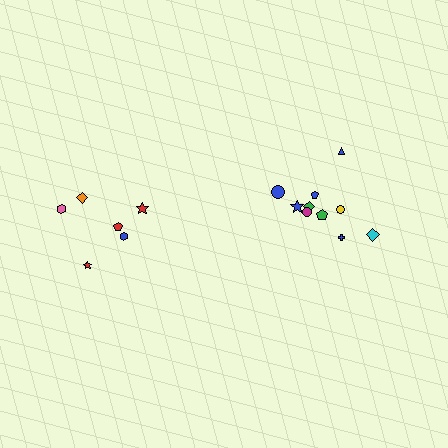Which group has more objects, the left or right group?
The right group.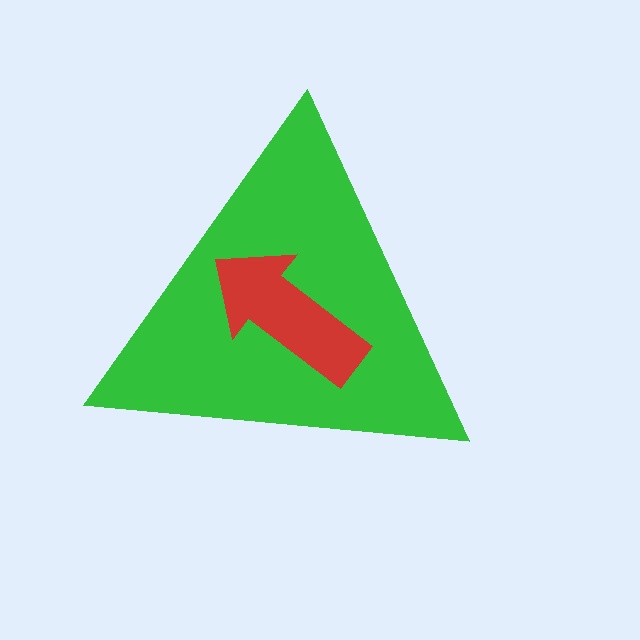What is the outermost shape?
The green triangle.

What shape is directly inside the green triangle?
The red arrow.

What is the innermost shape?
The red arrow.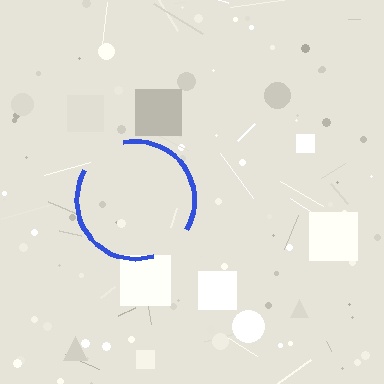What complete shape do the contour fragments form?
The contour fragments form a circle.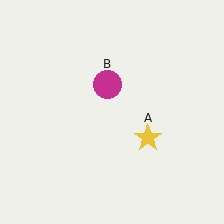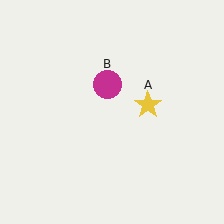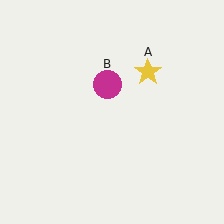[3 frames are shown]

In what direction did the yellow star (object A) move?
The yellow star (object A) moved up.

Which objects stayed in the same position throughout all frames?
Magenta circle (object B) remained stationary.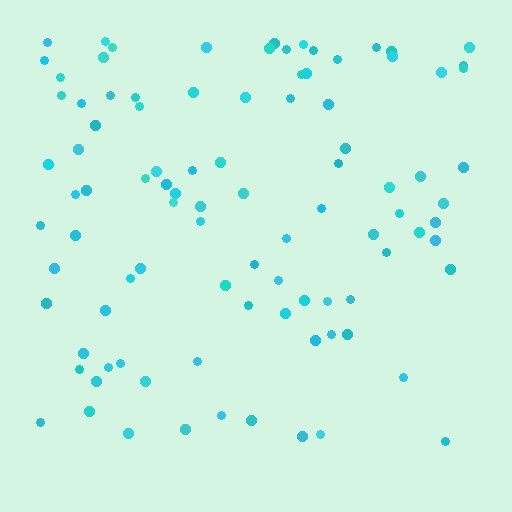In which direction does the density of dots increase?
From bottom to top, with the top side densest.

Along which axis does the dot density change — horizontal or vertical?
Vertical.